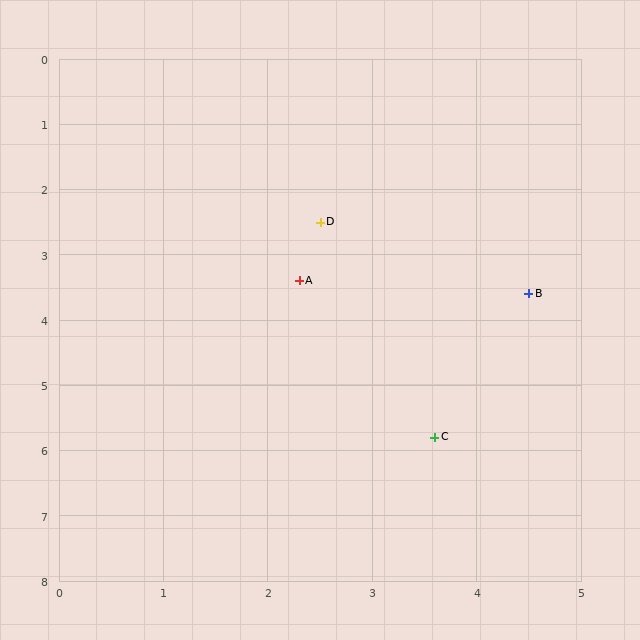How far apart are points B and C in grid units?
Points B and C are about 2.4 grid units apart.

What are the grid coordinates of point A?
Point A is at approximately (2.3, 3.4).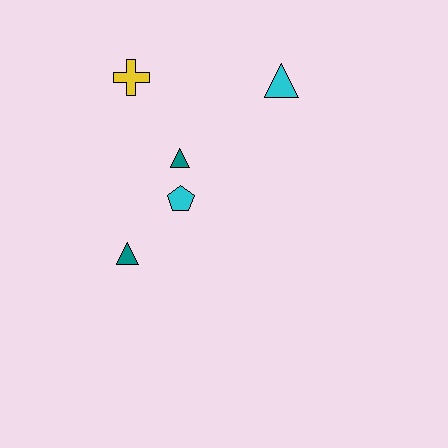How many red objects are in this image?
There are no red objects.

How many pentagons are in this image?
There is 1 pentagon.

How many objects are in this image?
There are 5 objects.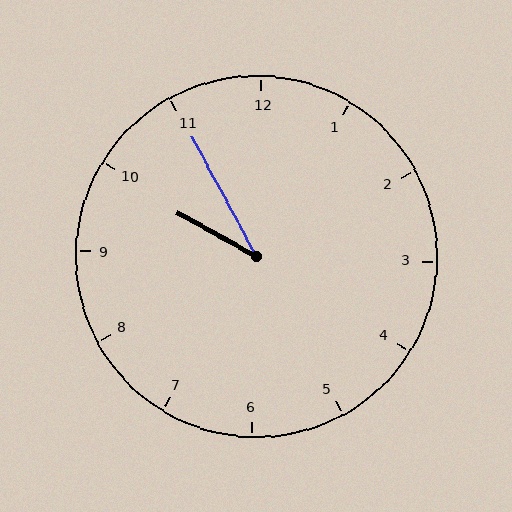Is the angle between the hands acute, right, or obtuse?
It is acute.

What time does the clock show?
9:55.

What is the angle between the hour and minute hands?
Approximately 32 degrees.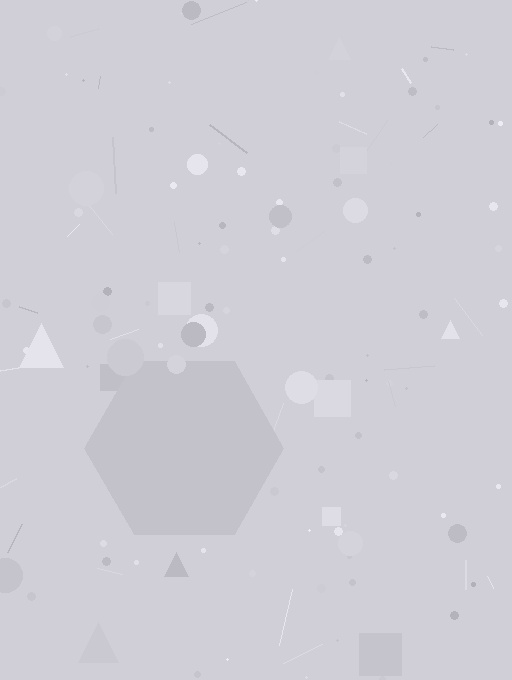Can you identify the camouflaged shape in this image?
The camouflaged shape is a hexagon.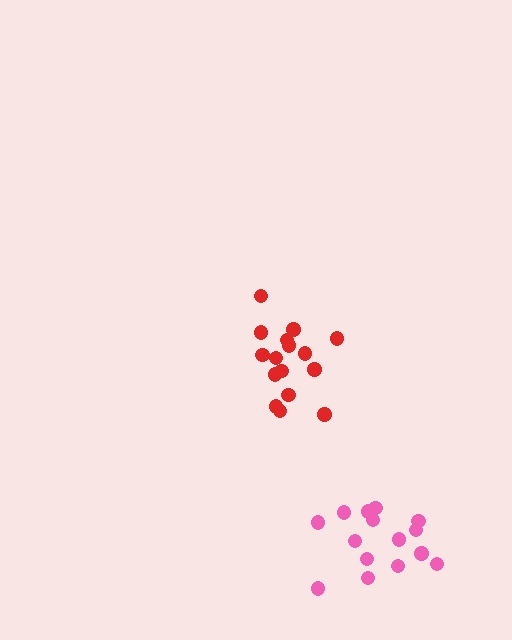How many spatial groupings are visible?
There are 2 spatial groupings.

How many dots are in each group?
Group 1: 15 dots, Group 2: 16 dots (31 total).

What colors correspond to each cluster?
The clusters are colored: pink, red.